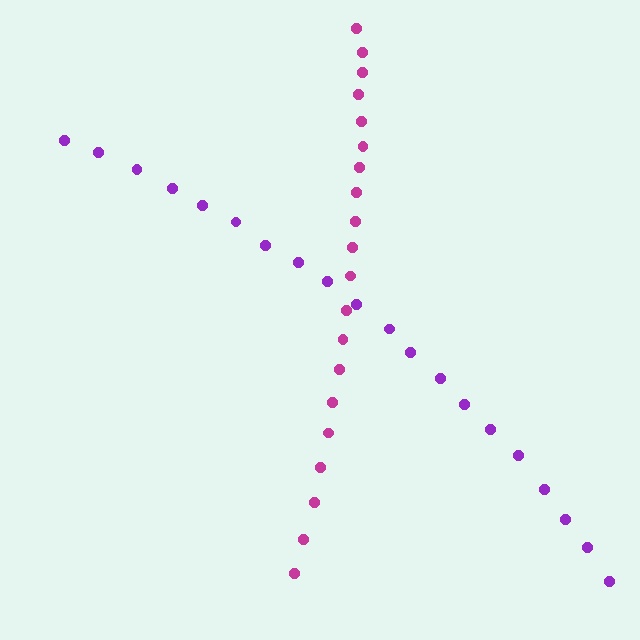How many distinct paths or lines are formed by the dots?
There are 2 distinct paths.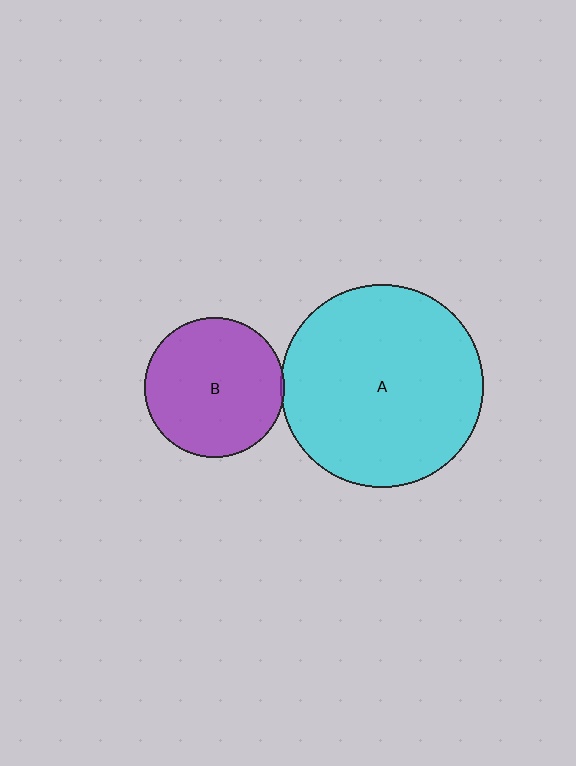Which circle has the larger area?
Circle A (cyan).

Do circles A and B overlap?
Yes.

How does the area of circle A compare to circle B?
Approximately 2.1 times.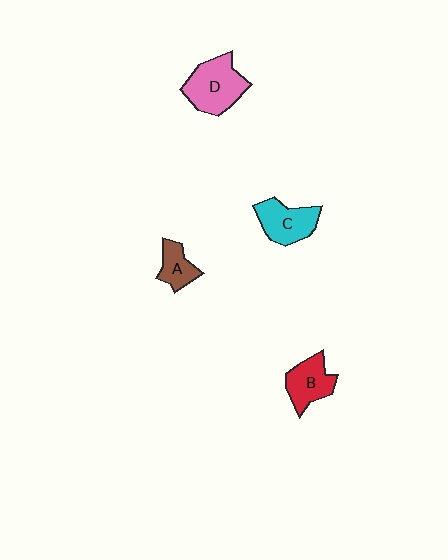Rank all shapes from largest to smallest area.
From largest to smallest: D (pink), C (cyan), B (red), A (brown).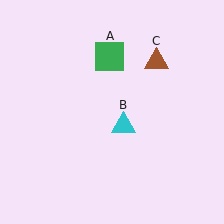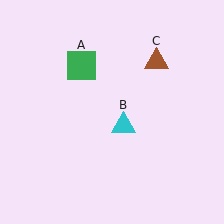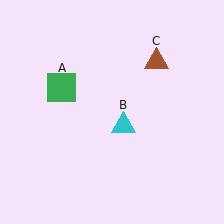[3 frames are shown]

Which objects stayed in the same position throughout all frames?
Cyan triangle (object B) and brown triangle (object C) remained stationary.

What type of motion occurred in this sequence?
The green square (object A) rotated counterclockwise around the center of the scene.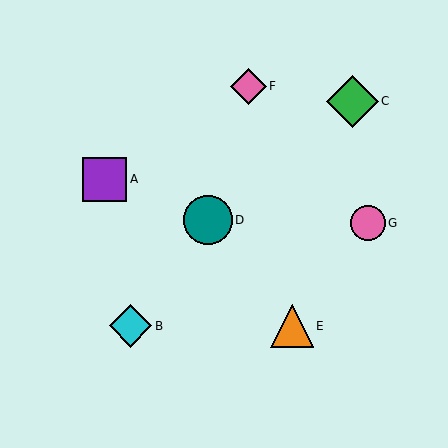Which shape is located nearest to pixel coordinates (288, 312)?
The orange triangle (labeled E) at (292, 326) is nearest to that location.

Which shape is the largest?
The green diamond (labeled C) is the largest.